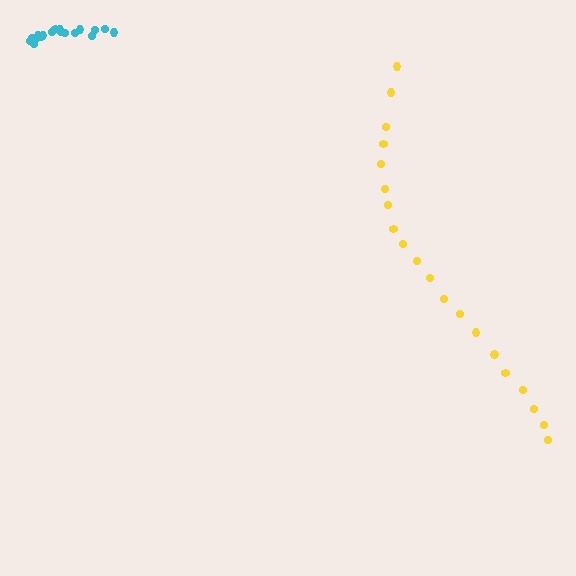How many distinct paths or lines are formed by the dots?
There are 2 distinct paths.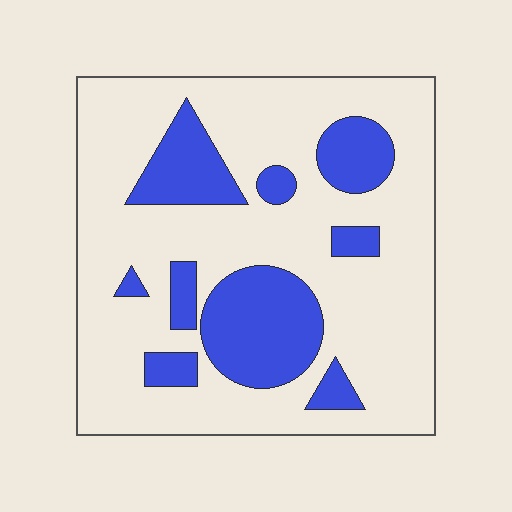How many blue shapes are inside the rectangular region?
9.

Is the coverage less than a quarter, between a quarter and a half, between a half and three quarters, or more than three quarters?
Between a quarter and a half.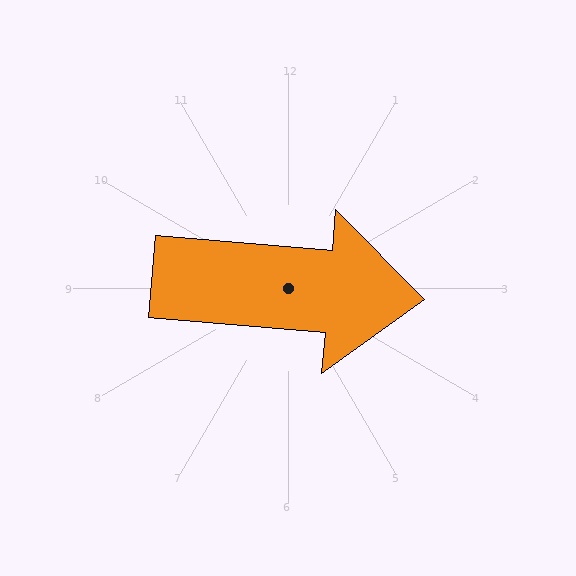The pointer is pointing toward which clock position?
Roughly 3 o'clock.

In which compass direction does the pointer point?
East.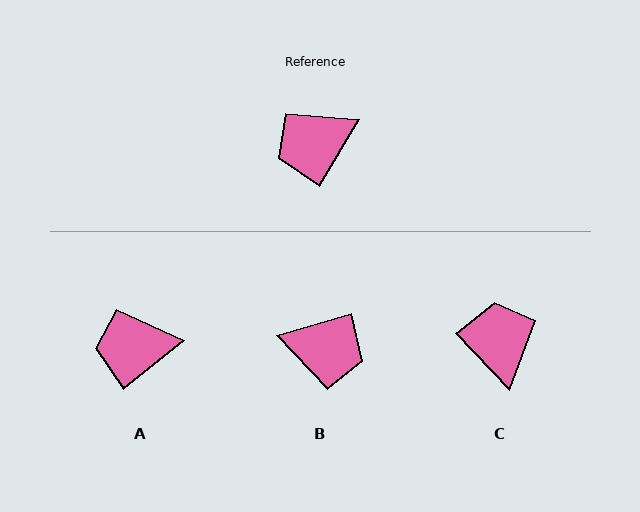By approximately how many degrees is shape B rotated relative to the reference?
Approximately 137 degrees counter-clockwise.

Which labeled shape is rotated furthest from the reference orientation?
B, about 137 degrees away.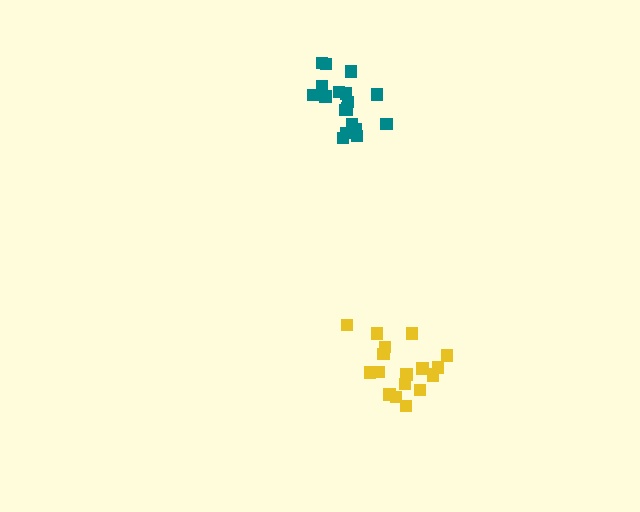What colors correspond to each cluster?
The clusters are colored: teal, yellow.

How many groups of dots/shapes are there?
There are 2 groups.